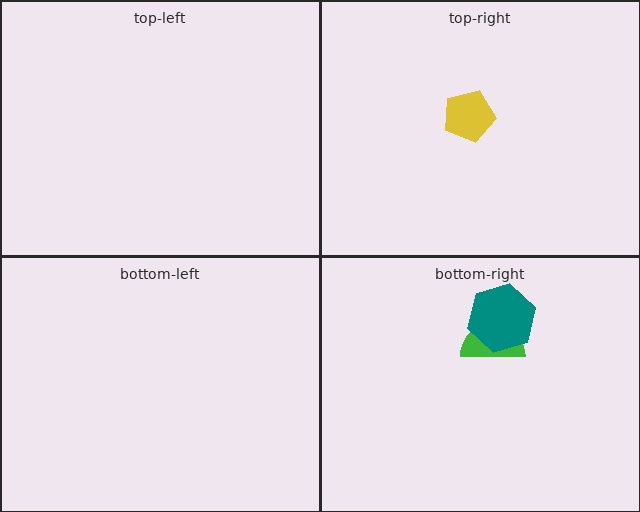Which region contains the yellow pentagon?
The top-right region.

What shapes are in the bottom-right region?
The green semicircle, the teal hexagon.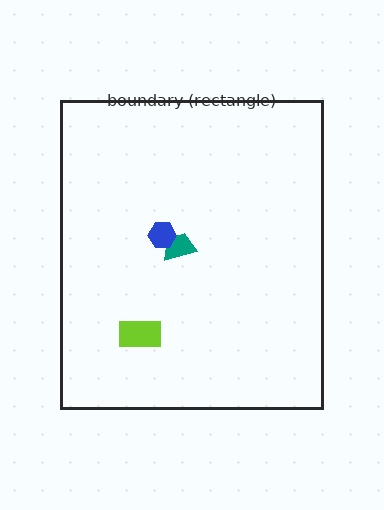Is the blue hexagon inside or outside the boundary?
Inside.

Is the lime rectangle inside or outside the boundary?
Inside.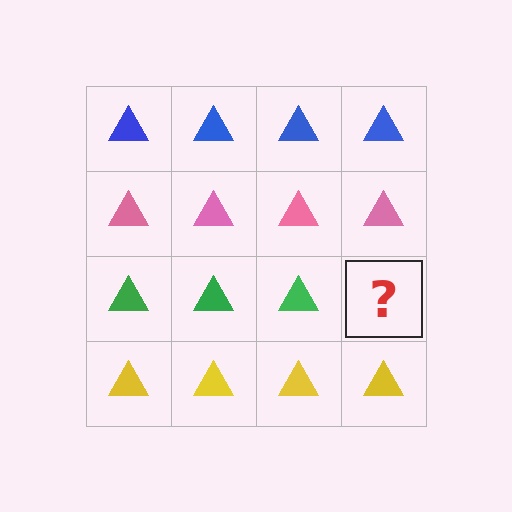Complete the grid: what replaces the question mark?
The question mark should be replaced with a green triangle.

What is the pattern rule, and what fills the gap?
The rule is that each row has a consistent color. The gap should be filled with a green triangle.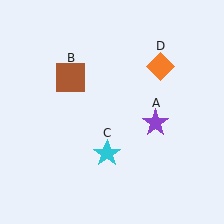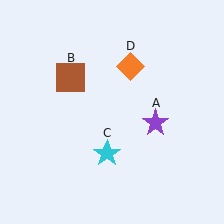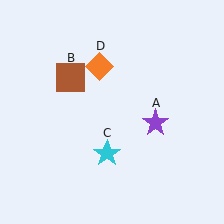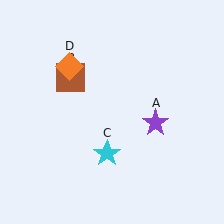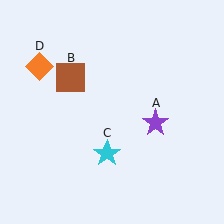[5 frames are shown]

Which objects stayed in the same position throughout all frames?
Purple star (object A) and brown square (object B) and cyan star (object C) remained stationary.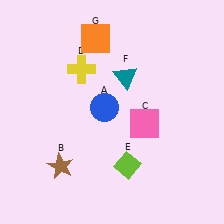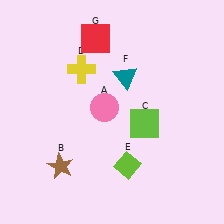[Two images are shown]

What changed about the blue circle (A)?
In Image 1, A is blue. In Image 2, it changed to pink.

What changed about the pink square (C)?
In Image 1, C is pink. In Image 2, it changed to lime.